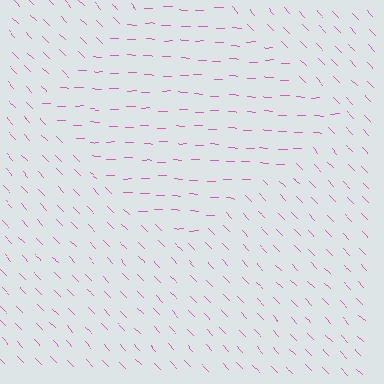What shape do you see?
I see a diamond.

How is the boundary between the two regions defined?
The boundary is defined purely by a change in line orientation (approximately 45 degrees difference). All lines are the same color and thickness.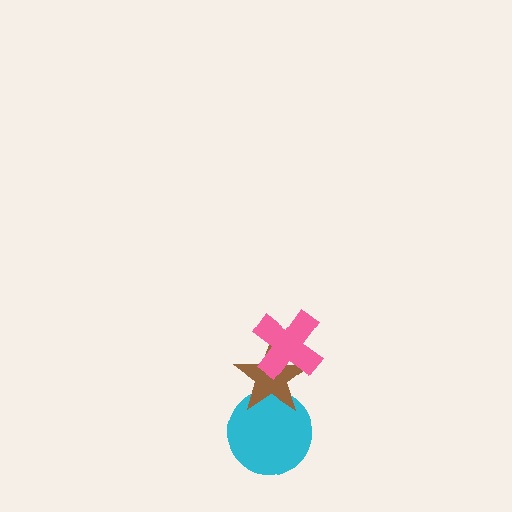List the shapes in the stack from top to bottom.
From top to bottom: the pink cross, the brown star, the cyan circle.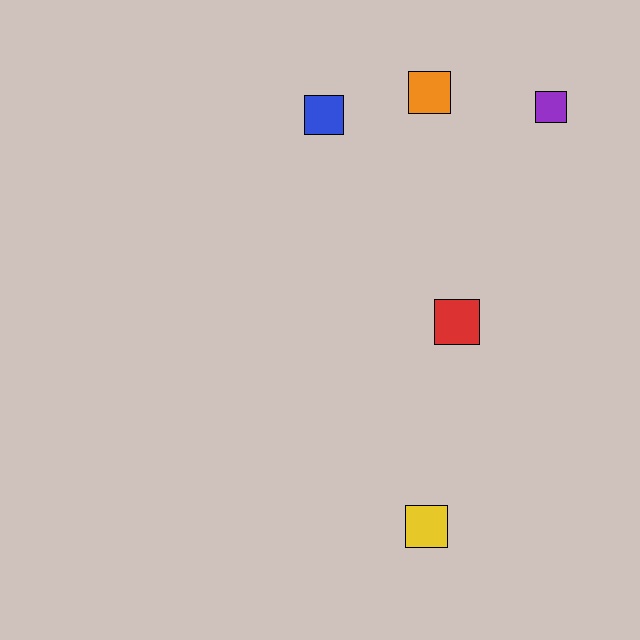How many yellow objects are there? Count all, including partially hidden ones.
There is 1 yellow object.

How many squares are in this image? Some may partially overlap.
There are 5 squares.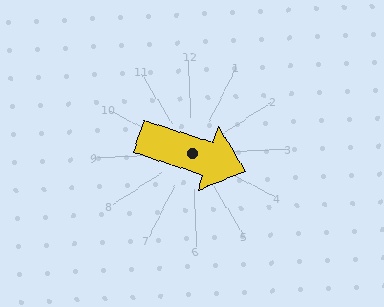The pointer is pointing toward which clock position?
Roughly 4 o'clock.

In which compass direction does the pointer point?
East.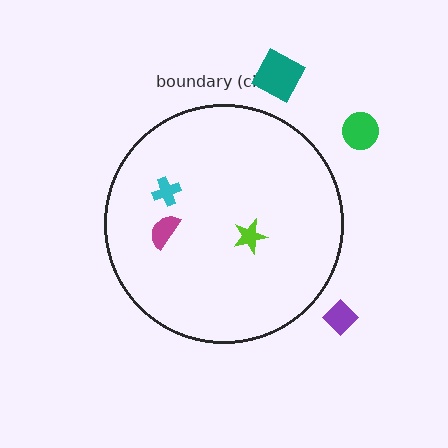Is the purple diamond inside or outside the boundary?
Outside.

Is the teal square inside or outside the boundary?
Outside.